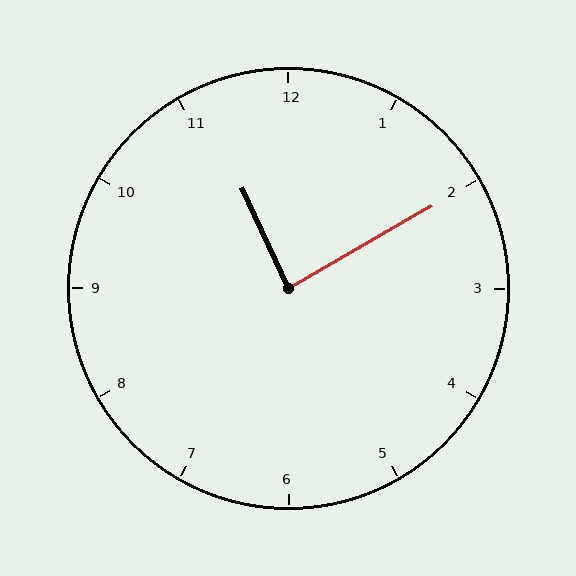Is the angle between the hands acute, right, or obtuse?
It is right.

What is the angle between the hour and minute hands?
Approximately 85 degrees.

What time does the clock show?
11:10.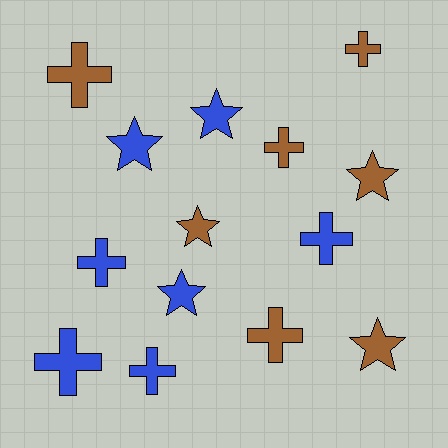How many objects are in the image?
There are 14 objects.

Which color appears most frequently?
Blue, with 7 objects.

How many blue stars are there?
There are 3 blue stars.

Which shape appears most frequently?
Cross, with 8 objects.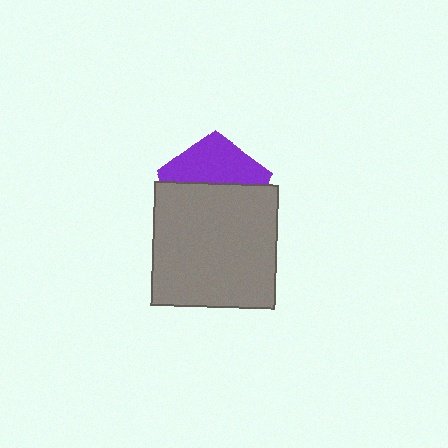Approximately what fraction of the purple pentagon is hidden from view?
Roughly 58% of the purple pentagon is hidden behind the gray square.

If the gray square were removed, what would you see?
You would see the complete purple pentagon.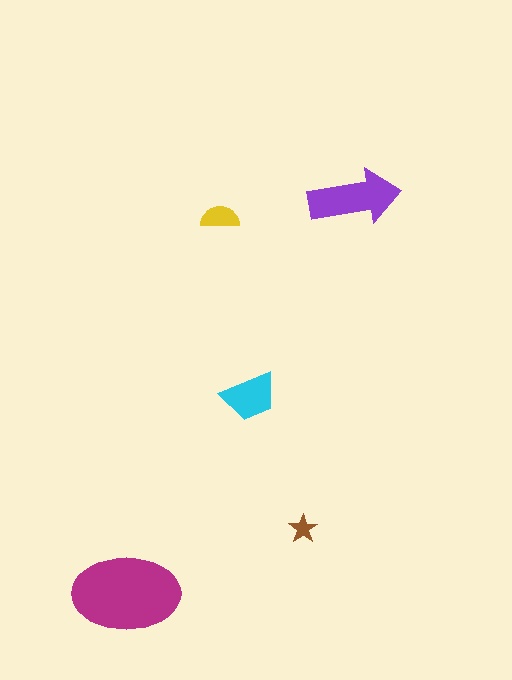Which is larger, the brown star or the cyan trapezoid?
The cyan trapezoid.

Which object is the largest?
The magenta ellipse.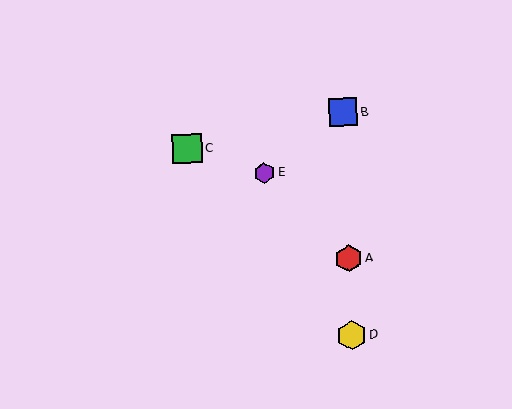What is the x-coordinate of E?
Object E is at x≈264.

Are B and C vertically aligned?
No, B is at x≈343 and C is at x≈187.